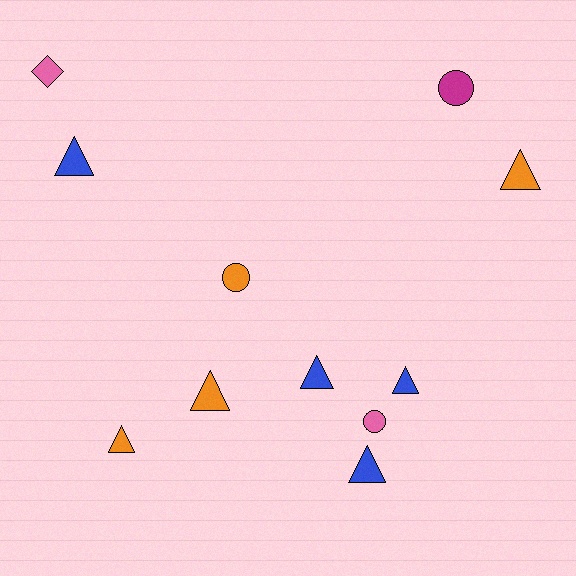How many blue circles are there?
There are no blue circles.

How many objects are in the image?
There are 11 objects.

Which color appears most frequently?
Orange, with 4 objects.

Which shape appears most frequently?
Triangle, with 7 objects.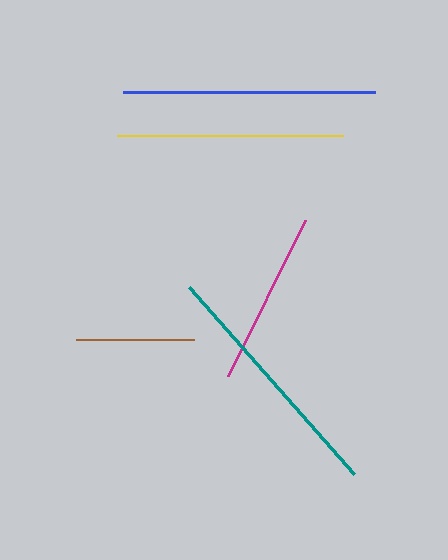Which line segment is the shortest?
The brown line is the shortest at approximately 118 pixels.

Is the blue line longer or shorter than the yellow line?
The blue line is longer than the yellow line.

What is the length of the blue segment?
The blue segment is approximately 252 pixels long.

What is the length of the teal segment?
The teal segment is approximately 249 pixels long.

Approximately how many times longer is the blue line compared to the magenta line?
The blue line is approximately 1.4 times the length of the magenta line.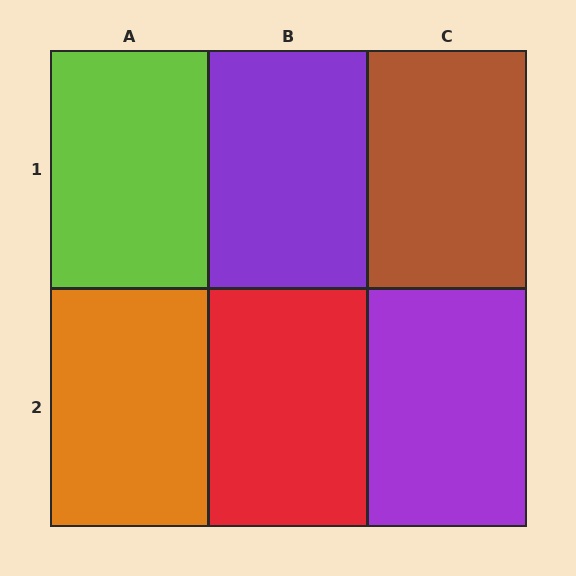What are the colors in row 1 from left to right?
Lime, purple, brown.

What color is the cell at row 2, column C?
Purple.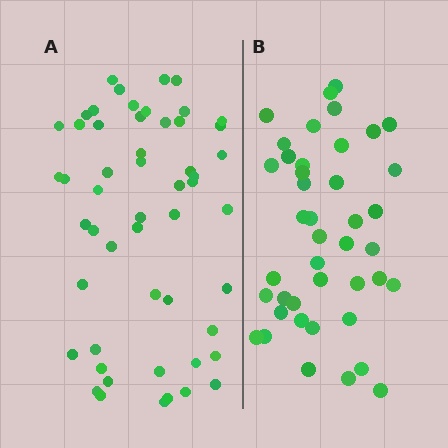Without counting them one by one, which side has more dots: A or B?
Region A (the left region) has more dots.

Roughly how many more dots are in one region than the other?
Region A has roughly 12 or so more dots than region B.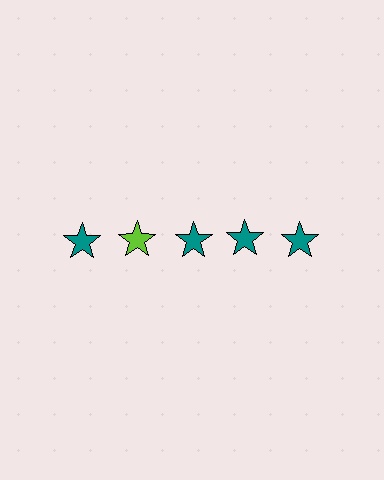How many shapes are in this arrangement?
There are 5 shapes arranged in a grid pattern.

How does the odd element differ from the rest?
It has a different color: lime instead of teal.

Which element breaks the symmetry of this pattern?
The lime star in the top row, second from left column breaks the symmetry. All other shapes are teal stars.